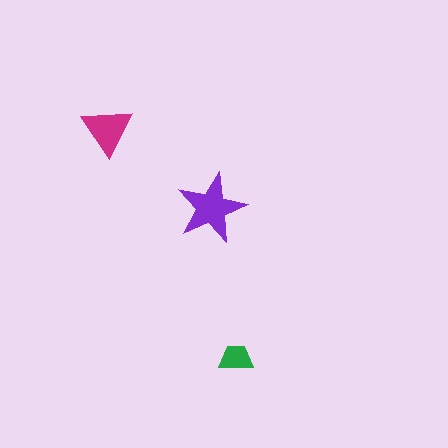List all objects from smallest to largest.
The green trapezoid, the magenta triangle, the purple star.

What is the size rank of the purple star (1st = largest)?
1st.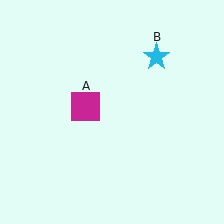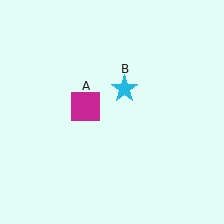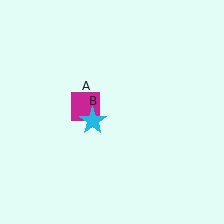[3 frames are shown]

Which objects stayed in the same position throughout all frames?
Magenta square (object A) remained stationary.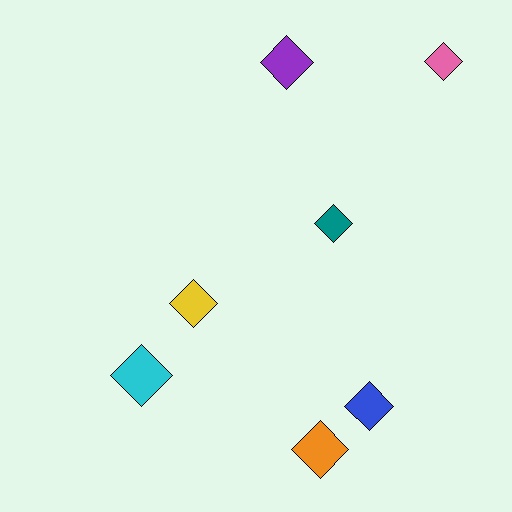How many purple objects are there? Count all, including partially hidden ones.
There is 1 purple object.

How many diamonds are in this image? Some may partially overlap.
There are 7 diamonds.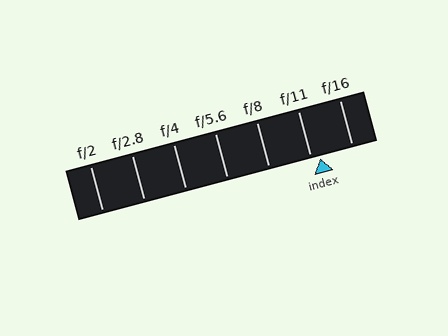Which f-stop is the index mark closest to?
The index mark is closest to f/11.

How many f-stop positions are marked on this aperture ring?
There are 7 f-stop positions marked.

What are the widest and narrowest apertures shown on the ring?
The widest aperture shown is f/2 and the narrowest is f/16.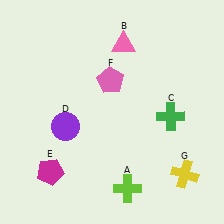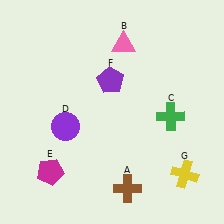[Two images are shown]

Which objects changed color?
A changed from lime to brown. F changed from pink to purple.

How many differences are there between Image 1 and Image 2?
There are 2 differences between the two images.